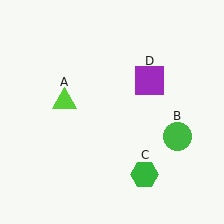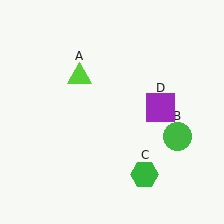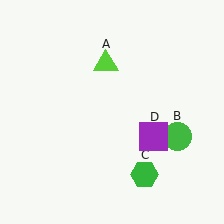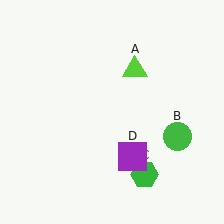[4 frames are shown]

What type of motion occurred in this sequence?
The lime triangle (object A), purple square (object D) rotated clockwise around the center of the scene.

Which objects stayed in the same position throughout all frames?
Green circle (object B) and green hexagon (object C) remained stationary.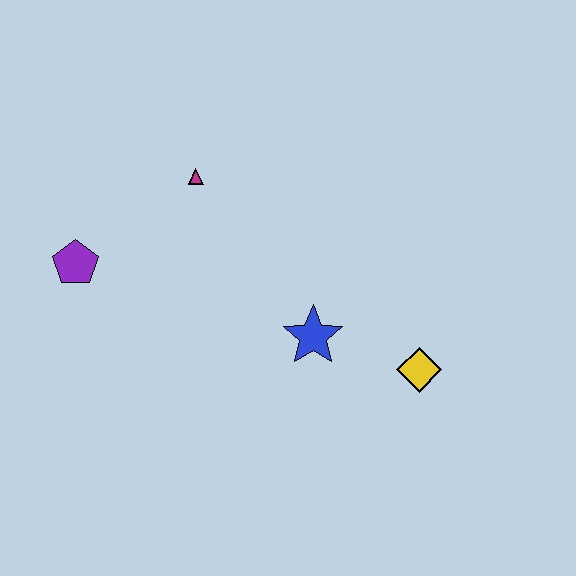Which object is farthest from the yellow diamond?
The purple pentagon is farthest from the yellow diamond.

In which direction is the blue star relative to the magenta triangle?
The blue star is below the magenta triangle.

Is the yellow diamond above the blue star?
No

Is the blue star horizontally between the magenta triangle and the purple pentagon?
No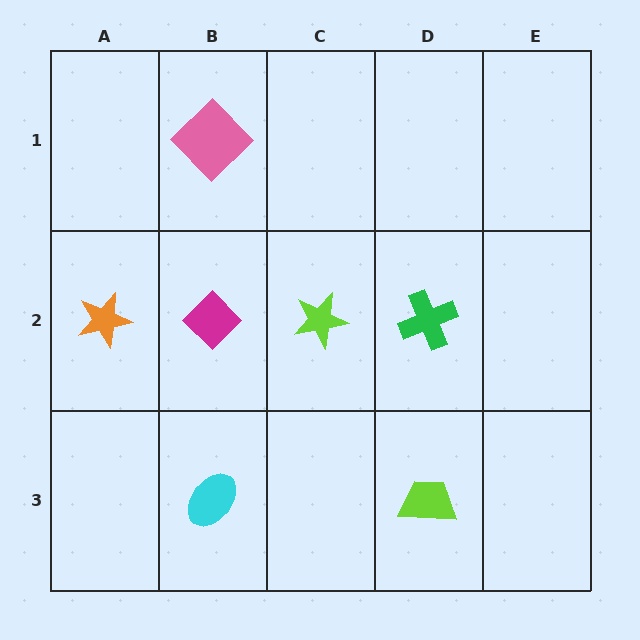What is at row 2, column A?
An orange star.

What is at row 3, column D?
A lime trapezoid.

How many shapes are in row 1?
1 shape.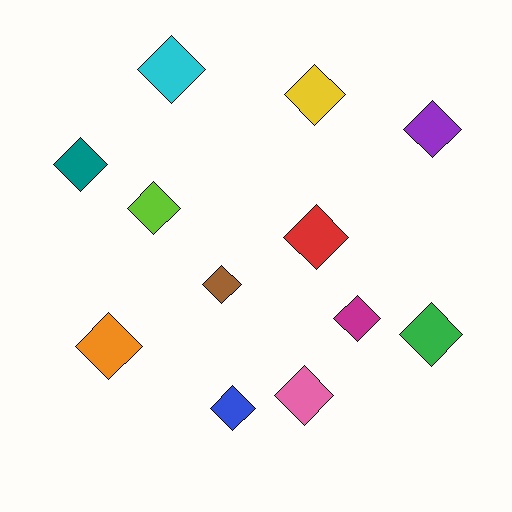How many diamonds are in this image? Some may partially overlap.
There are 12 diamonds.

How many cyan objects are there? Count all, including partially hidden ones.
There is 1 cyan object.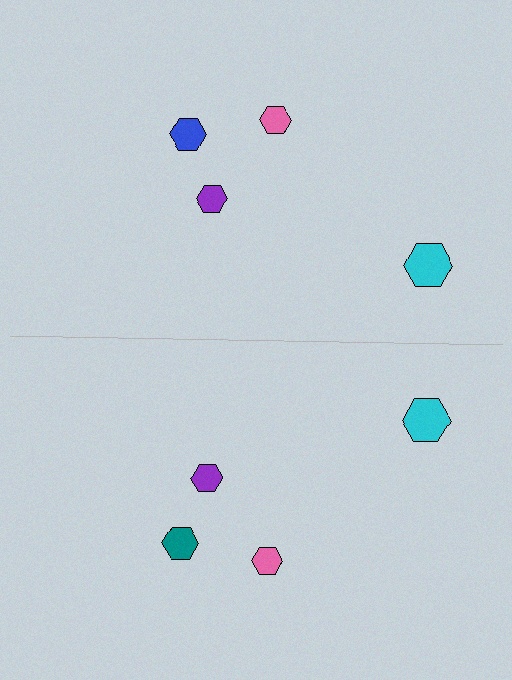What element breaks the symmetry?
The teal hexagon on the bottom side breaks the symmetry — its mirror counterpart is blue.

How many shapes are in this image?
There are 8 shapes in this image.